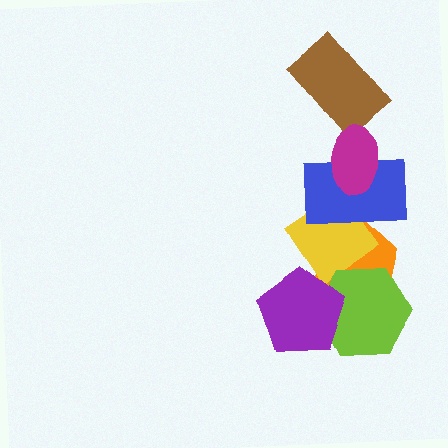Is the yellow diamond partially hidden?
Yes, it is partially covered by another shape.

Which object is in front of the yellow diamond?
The blue rectangle is in front of the yellow diamond.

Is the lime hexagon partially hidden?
Yes, it is partially covered by another shape.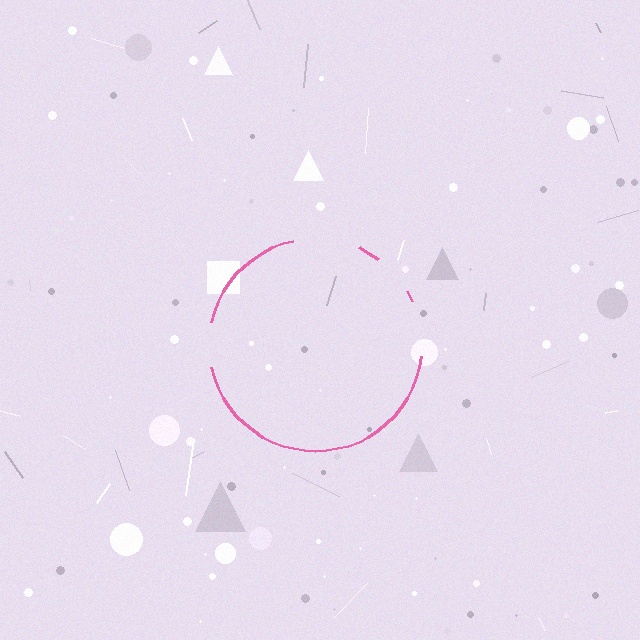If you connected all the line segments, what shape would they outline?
They would outline a circle.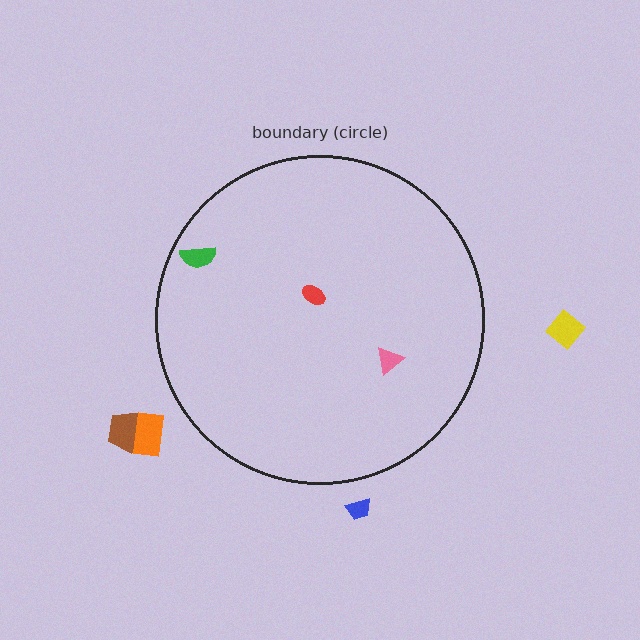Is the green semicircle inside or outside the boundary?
Inside.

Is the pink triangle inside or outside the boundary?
Inside.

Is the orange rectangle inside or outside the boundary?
Outside.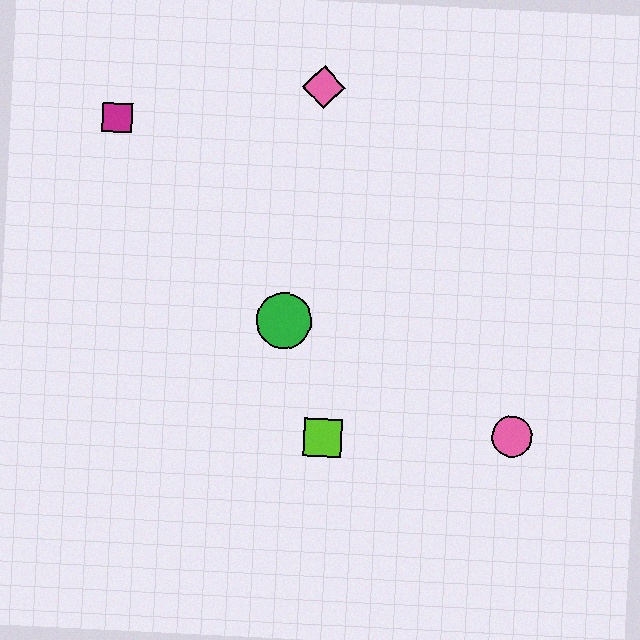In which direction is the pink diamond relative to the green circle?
The pink diamond is above the green circle.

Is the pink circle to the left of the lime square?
No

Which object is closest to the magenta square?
The pink diamond is closest to the magenta square.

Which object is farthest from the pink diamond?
The pink circle is farthest from the pink diamond.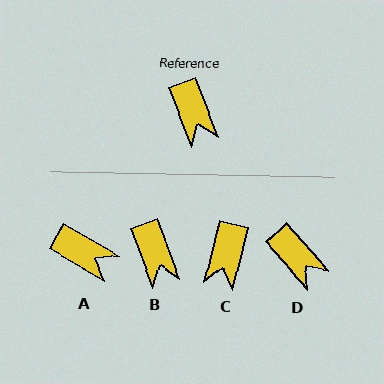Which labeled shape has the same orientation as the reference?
B.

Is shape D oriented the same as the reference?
No, it is off by about 21 degrees.